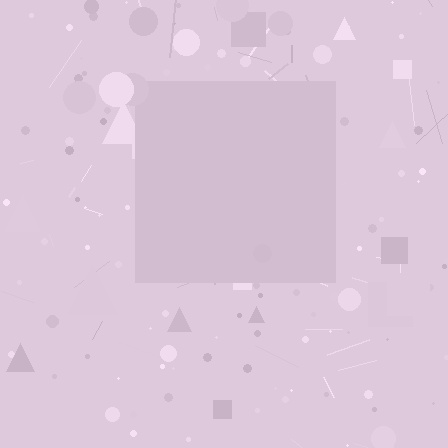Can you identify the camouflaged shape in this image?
The camouflaged shape is a square.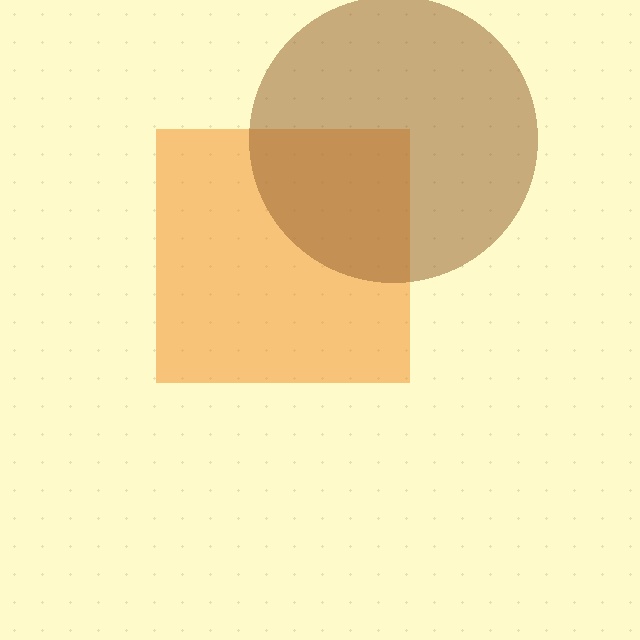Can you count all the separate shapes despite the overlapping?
Yes, there are 2 separate shapes.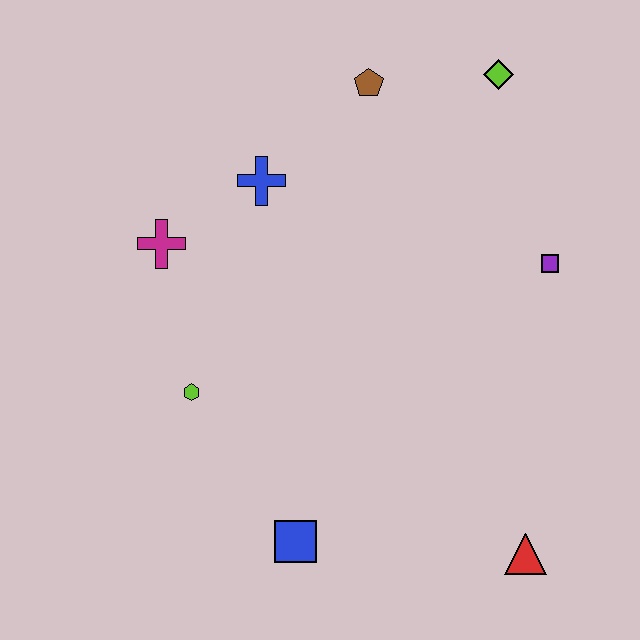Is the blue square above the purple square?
No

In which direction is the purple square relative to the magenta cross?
The purple square is to the right of the magenta cross.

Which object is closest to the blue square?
The lime hexagon is closest to the blue square.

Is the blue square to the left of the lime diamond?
Yes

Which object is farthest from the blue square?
The lime diamond is farthest from the blue square.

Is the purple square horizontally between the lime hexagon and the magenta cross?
No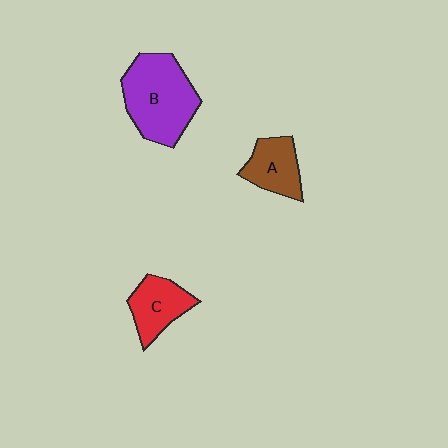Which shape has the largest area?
Shape B (purple).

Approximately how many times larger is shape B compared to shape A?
Approximately 1.9 times.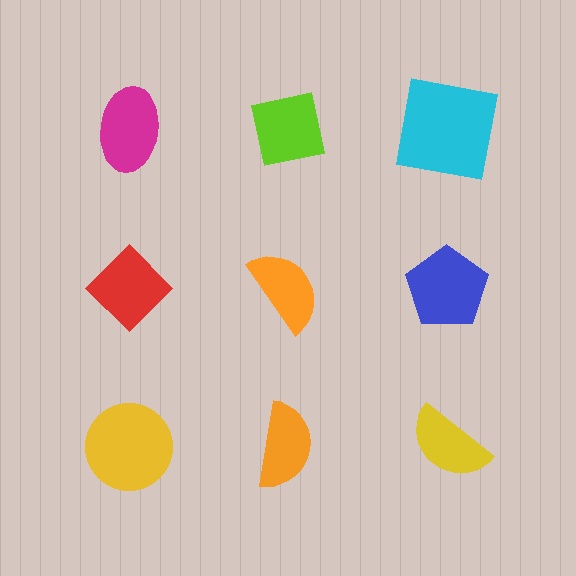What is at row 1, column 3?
A cyan square.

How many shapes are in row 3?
3 shapes.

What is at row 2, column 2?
An orange semicircle.